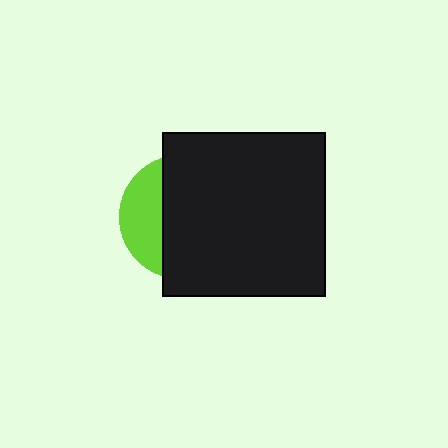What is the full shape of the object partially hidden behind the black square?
The partially hidden object is a lime circle.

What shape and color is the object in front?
The object in front is a black square.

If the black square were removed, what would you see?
You would see the complete lime circle.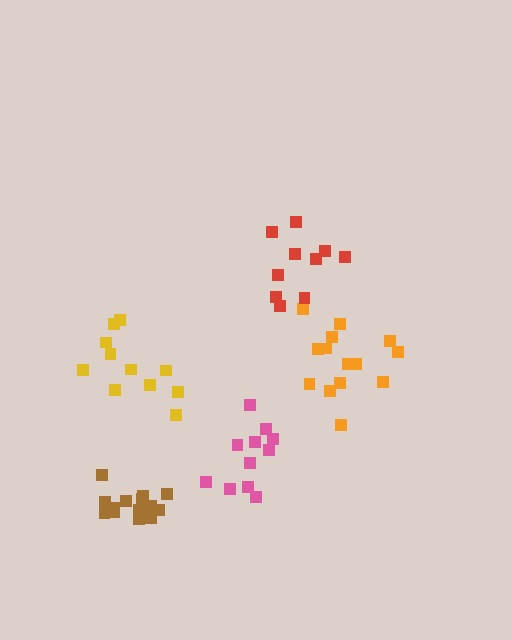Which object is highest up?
The red cluster is topmost.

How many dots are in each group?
Group 1: 11 dots, Group 2: 14 dots, Group 3: 14 dots, Group 4: 11 dots, Group 5: 10 dots (60 total).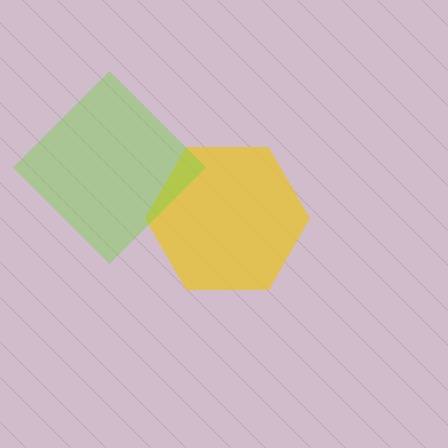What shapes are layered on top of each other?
The layered shapes are: a yellow hexagon, a lime diamond.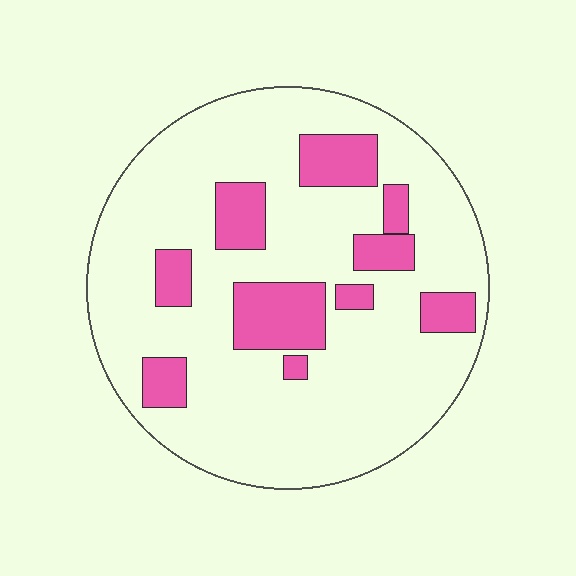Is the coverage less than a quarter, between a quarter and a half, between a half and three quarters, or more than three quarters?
Less than a quarter.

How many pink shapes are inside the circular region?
10.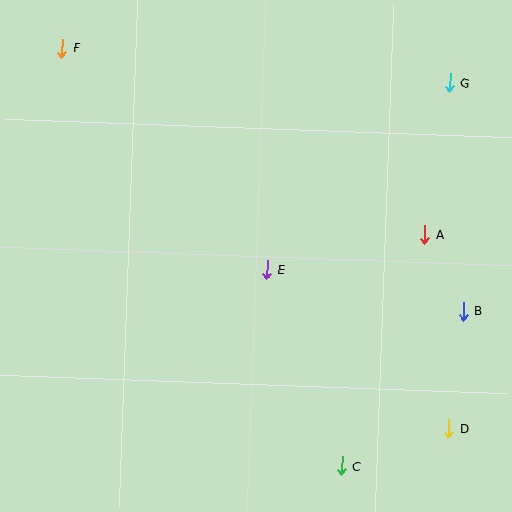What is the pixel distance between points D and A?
The distance between D and A is 196 pixels.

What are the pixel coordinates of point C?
Point C is at (342, 466).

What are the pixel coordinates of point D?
Point D is at (448, 429).